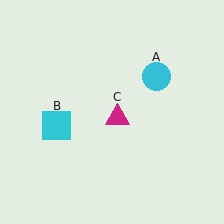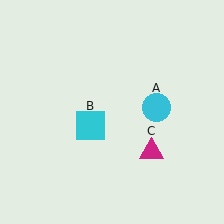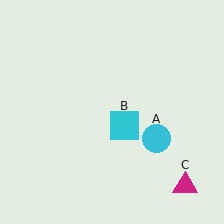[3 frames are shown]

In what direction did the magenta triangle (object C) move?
The magenta triangle (object C) moved down and to the right.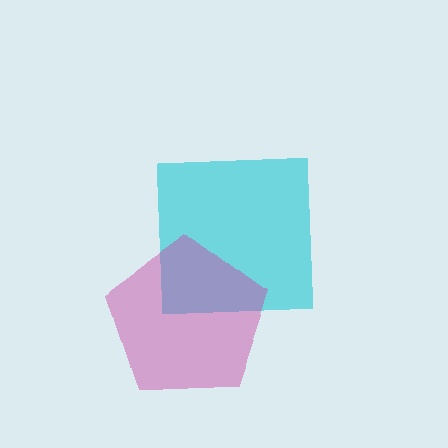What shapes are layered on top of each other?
The layered shapes are: a cyan square, a magenta pentagon.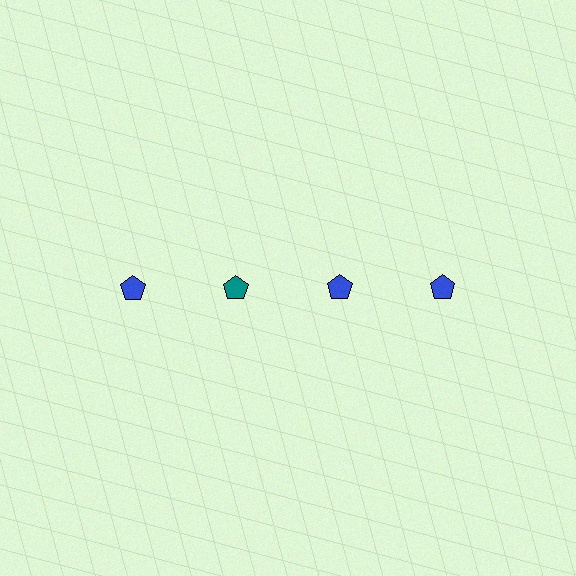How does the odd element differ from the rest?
It has a different color: teal instead of blue.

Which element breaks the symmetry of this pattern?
The teal pentagon in the top row, second from left column breaks the symmetry. All other shapes are blue pentagons.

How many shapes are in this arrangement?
There are 4 shapes arranged in a grid pattern.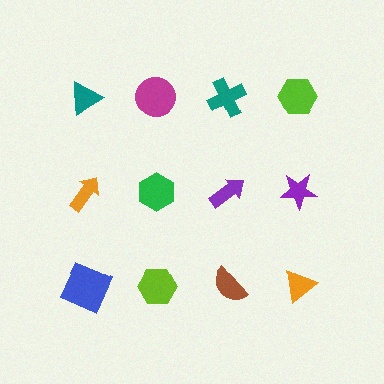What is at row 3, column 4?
An orange triangle.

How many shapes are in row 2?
4 shapes.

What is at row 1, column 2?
A magenta circle.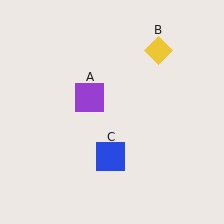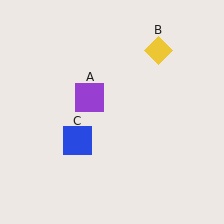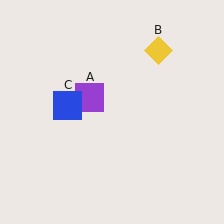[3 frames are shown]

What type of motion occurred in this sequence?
The blue square (object C) rotated clockwise around the center of the scene.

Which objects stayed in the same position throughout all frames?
Purple square (object A) and yellow diamond (object B) remained stationary.